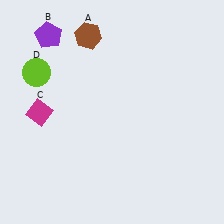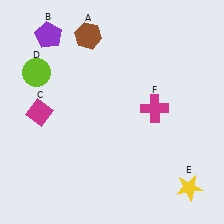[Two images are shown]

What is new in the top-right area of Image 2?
A magenta cross (F) was added in the top-right area of Image 2.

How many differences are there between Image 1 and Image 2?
There are 2 differences between the two images.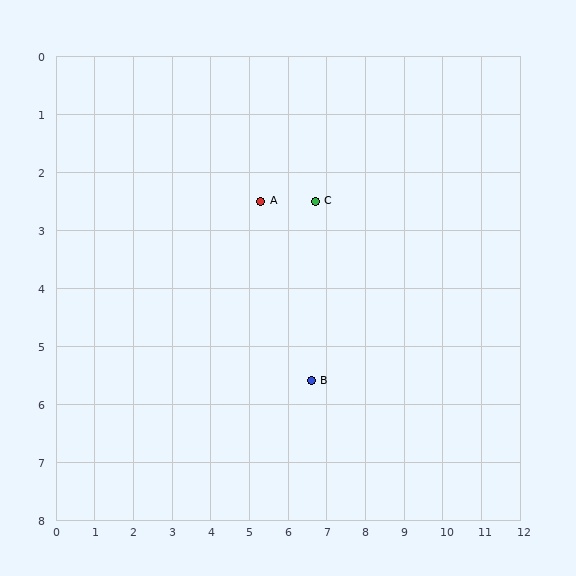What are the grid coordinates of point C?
Point C is at approximately (6.7, 2.5).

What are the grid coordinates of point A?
Point A is at approximately (5.3, 2.5).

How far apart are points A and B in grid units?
Points A and B are about 3.4 grid units apart.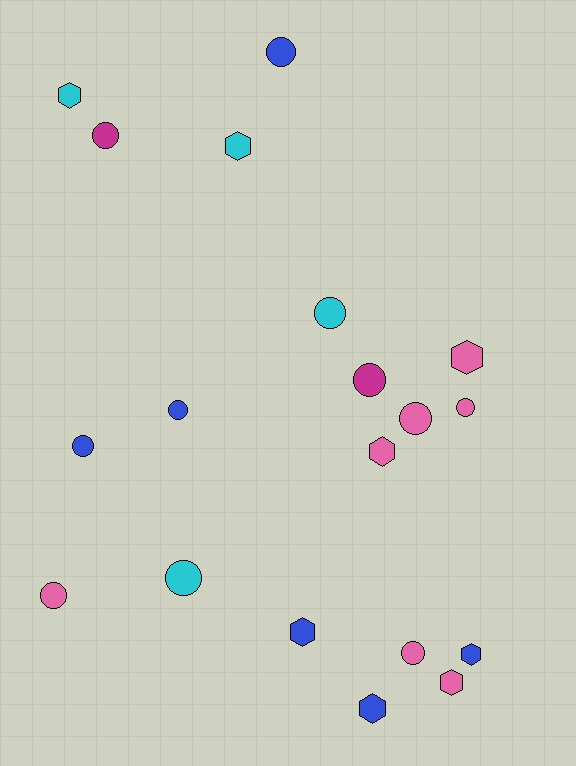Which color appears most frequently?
Pink, with 7 objects.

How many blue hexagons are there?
There are 3 blue hexagons.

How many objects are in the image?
There are 19 objects.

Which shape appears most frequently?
Circle, with 11 objects.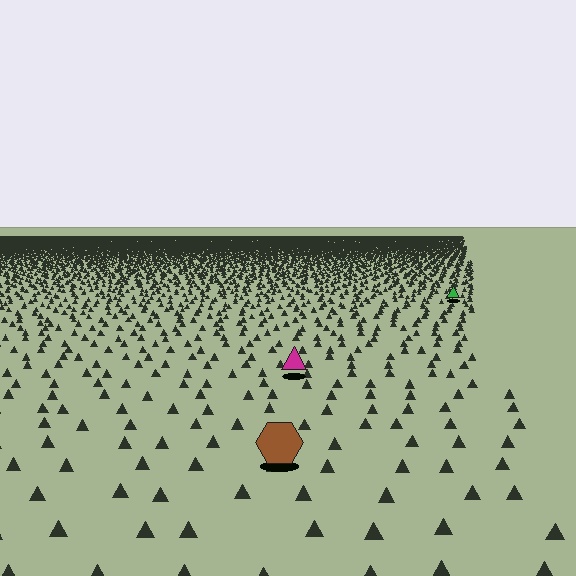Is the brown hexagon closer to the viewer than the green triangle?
Yes. The brown hexagon is closer — you can tell from the texture gradient: the ground texture is coarser near it.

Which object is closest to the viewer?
The brown hexagon is closest. The texture marks near it are larger and more spread out.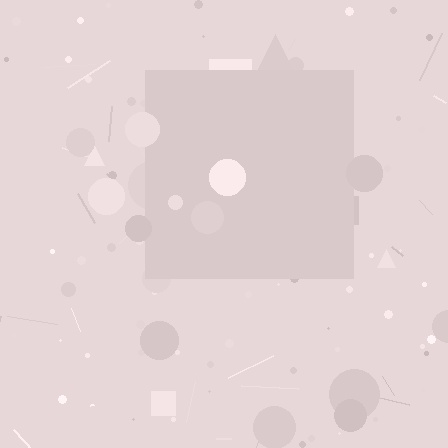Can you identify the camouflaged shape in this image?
The camouflaged shape is a square.